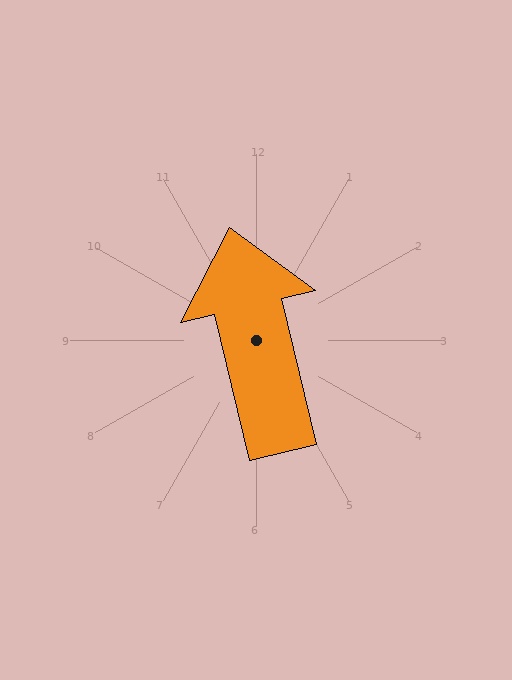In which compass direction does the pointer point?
North.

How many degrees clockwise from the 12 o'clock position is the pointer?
Approximately 347 degrees.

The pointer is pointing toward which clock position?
Roughly 12 o'clock.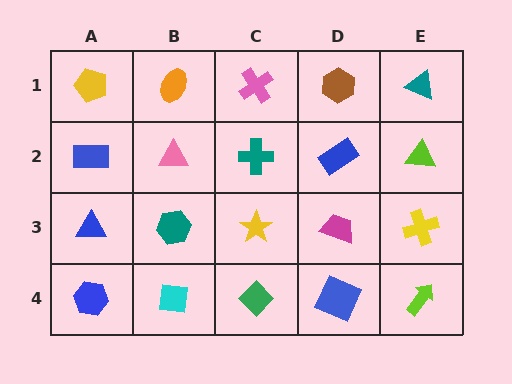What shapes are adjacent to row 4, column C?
A yellow star (row 3, column C), a cyan square (row 4, column B), a blue square (row 4, column D).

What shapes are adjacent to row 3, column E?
A lime triangle (row 2, column E), a lime arrow (row 4, column E), a magenta trapezoid (row 3, column D).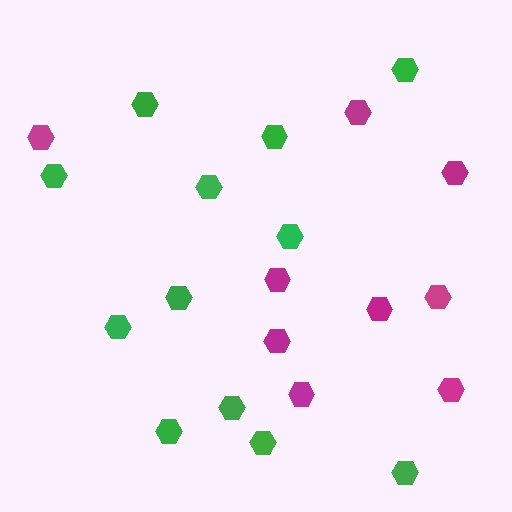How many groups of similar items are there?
There are 2 groups: one group of magenta hexagons (9) and one group of green hexagons (12).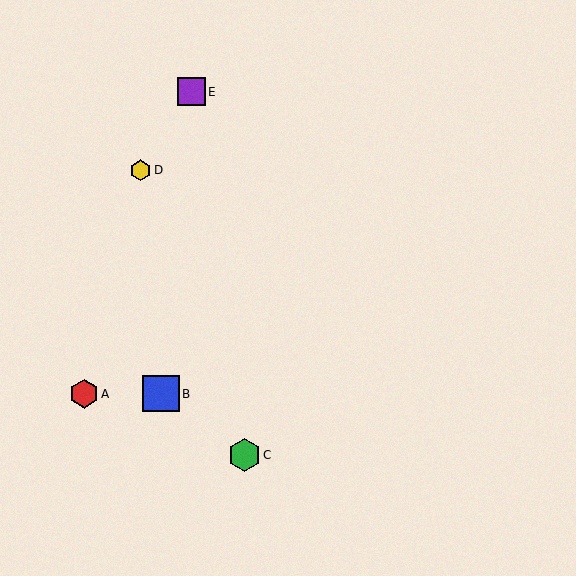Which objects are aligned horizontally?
Objects A, B are aligned horizontally.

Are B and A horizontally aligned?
Yes, both are at y≈394.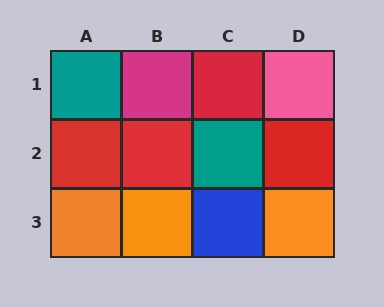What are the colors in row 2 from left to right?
Red, red, teal, red.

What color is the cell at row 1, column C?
Red.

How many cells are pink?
1 cell is pink.